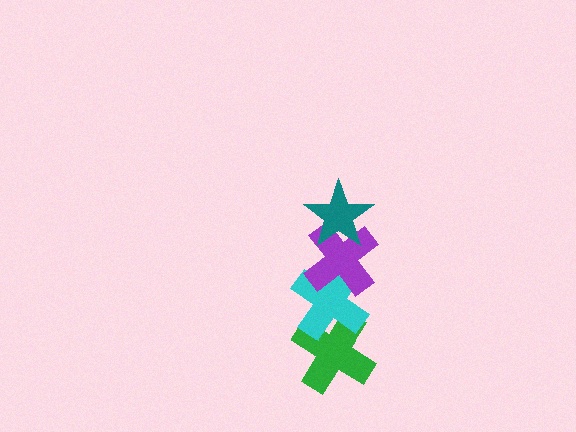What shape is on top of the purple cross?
The teal star is on top of the purple cross.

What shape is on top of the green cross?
The cyan cross is on top of the green cross.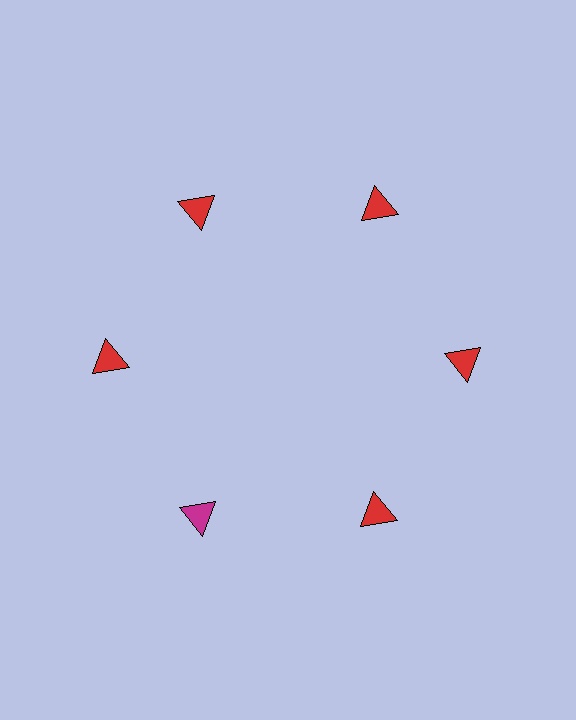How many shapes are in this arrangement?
There are 6 shapes arranged in a ring pattern.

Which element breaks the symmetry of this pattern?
The magenta triangle at roughly the 7 o'clock position breaks the symmetry. All other shapes are red triangles.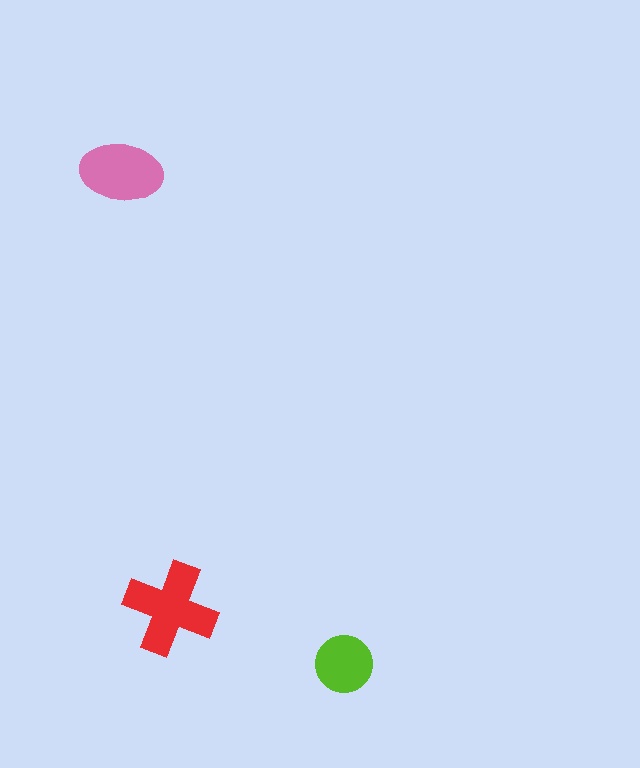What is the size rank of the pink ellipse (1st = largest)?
2nd.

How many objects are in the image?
There are 3 objects in the image.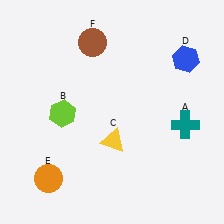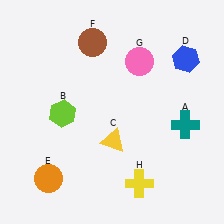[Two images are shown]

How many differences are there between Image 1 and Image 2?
There are 2 differences between the two images.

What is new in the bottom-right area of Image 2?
A yellow cross (H) was added in the bottom-right area of Image 2.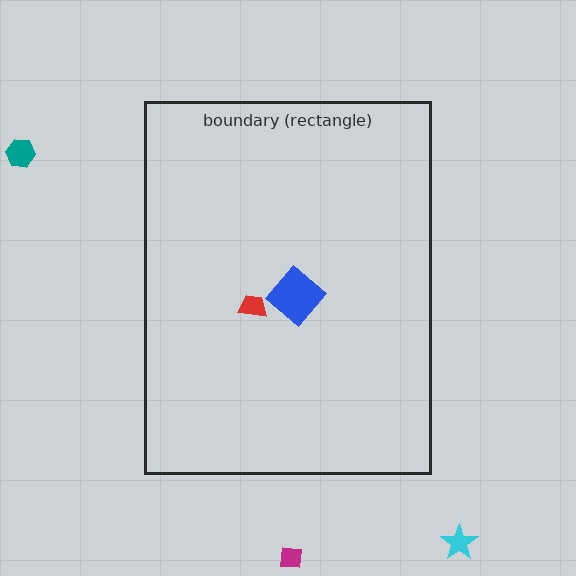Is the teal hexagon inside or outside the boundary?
Outside.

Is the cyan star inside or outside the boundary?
Outside.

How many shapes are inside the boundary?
2 inside, 3 outside.